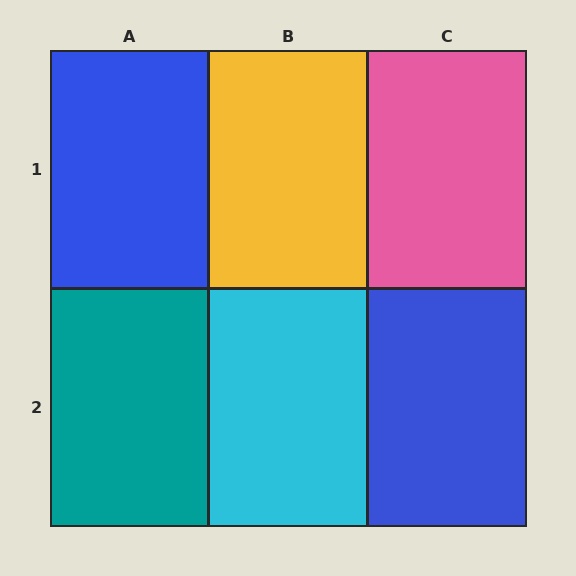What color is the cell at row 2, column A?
Teal.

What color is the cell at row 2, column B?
Cyan.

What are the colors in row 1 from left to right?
Blue, yellow, pink.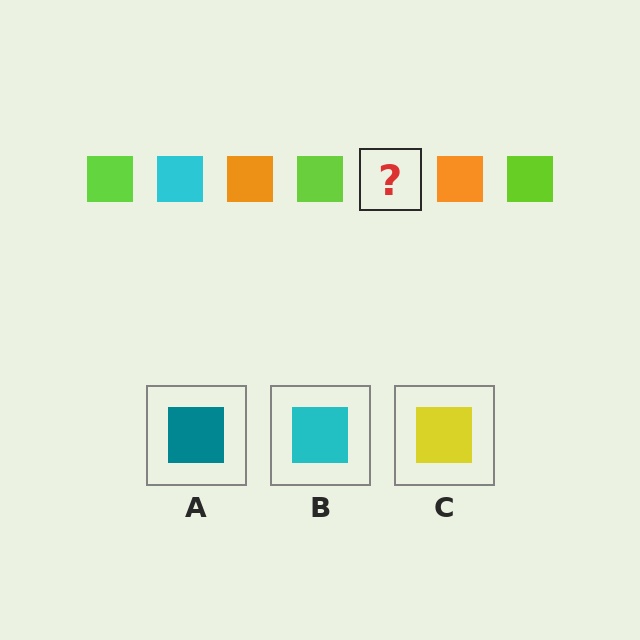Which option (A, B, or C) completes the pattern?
B.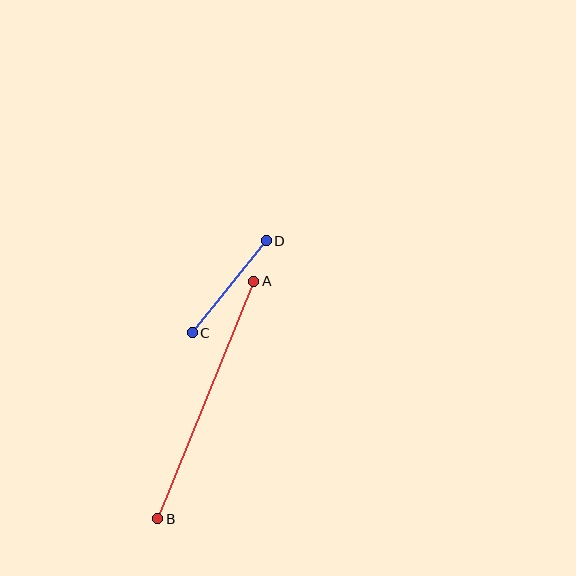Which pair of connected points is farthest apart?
Points A and B are farthest apart.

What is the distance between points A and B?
The distance is approximately 256 pixels.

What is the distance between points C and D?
The distance is approximately 118 pixels.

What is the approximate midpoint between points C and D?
The midpoint is at approximately (229, 287) pixels.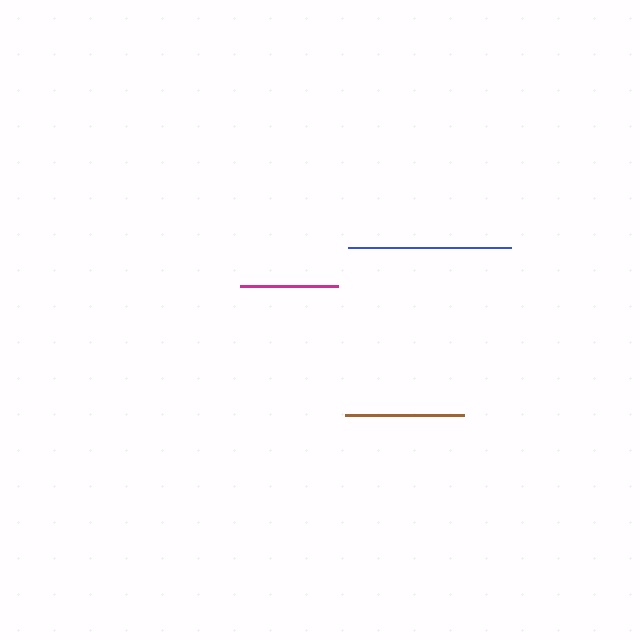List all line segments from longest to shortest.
From longest to shortest: blue, brown, magenta.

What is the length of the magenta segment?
The magenta segment is approximately 98 pixels long.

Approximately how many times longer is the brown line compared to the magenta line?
The brown line is approximately 1.2 times the length of the magenta line.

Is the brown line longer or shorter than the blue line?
The blue line is longer than the brown line.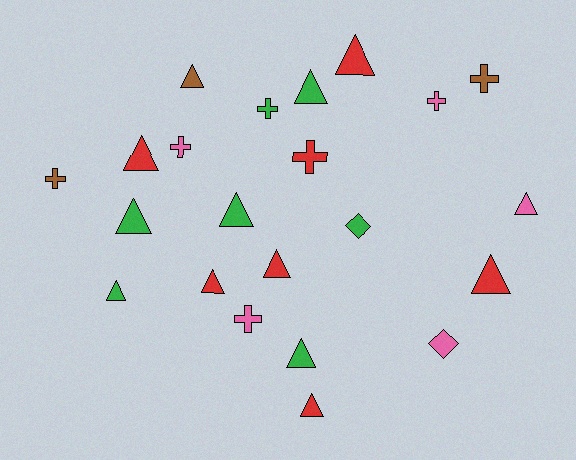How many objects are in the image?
There are 22 objects.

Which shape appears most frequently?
Triangle, with 13 objects.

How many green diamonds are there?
There is 1 green diamond.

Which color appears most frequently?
Green, with 7 objects.